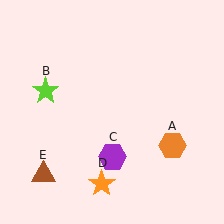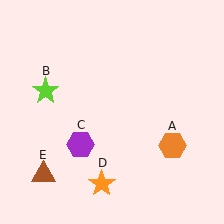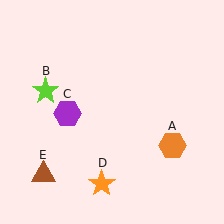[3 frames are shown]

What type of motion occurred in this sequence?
The purple hexagon (object C) rotated clockwise around the center of the scene.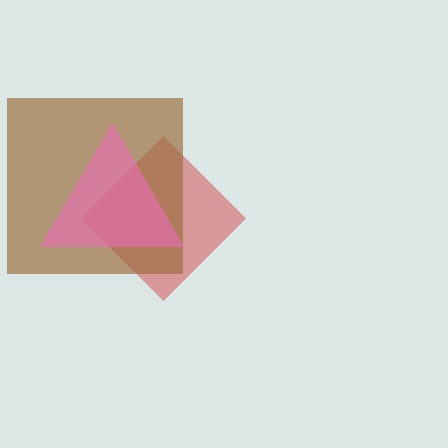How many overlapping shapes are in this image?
There are 3 overlapping shapes in the image.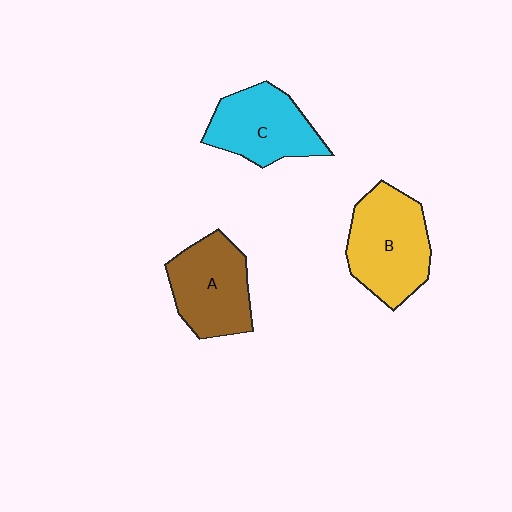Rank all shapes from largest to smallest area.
From largest to smallest: B (yellow), A (brown), C (cyan).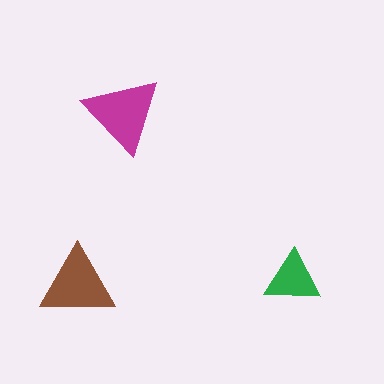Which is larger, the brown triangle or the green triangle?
The brown one.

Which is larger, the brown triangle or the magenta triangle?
The magenta one.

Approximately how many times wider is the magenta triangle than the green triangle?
About 1.5 times wider.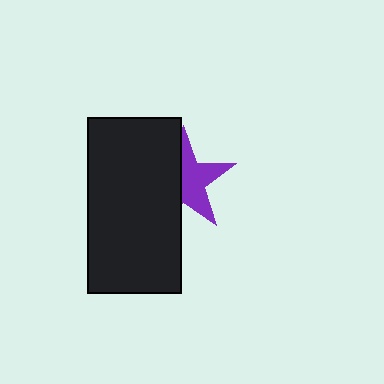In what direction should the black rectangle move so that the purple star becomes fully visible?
The black rectangle should move left. That is the shortest direction to clear the overlap and leave the purple star fully visible.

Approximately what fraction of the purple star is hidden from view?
Roughly 46% of the purple star is hidden behind the black rectangle.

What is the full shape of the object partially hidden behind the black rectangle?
The partially hidden object is a purple star.